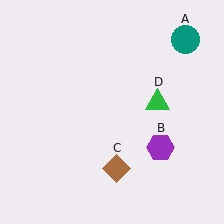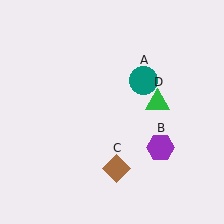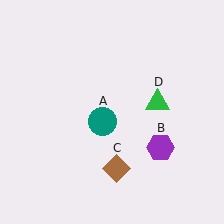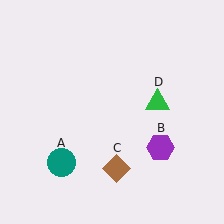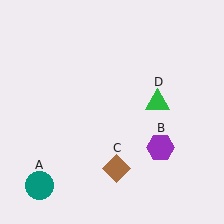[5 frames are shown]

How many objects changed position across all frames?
1 object changed position: teal circle (object A).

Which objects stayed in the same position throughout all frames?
Purple hexagon (object B) and brown diamond (object C) and green triangle (object D) remained stationary.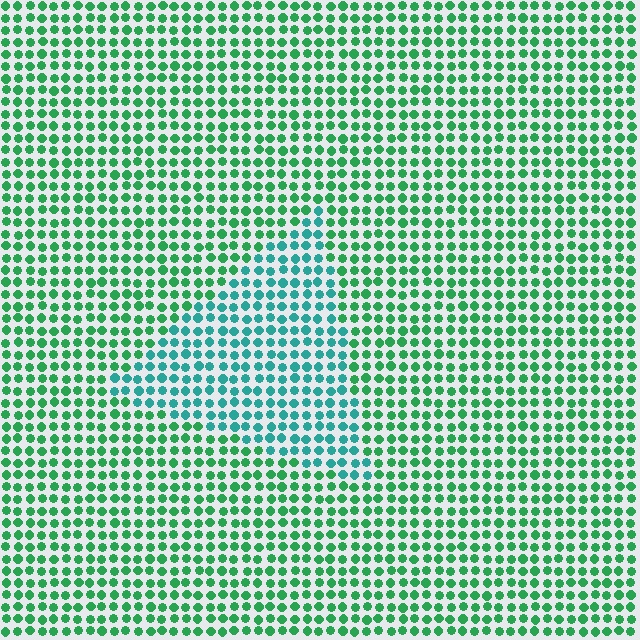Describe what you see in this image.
The image is filled with small green elements in a uniform arrangement. A triangle-shaped region is visible where the elements are tinted to a slightly different hue, forming a subtle color boundary.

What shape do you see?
I see a triangle.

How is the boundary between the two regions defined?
The boundary is defined purely by a slight shift in hue (about 36 degrees). Spacing, size, and orientation are identical on both sides.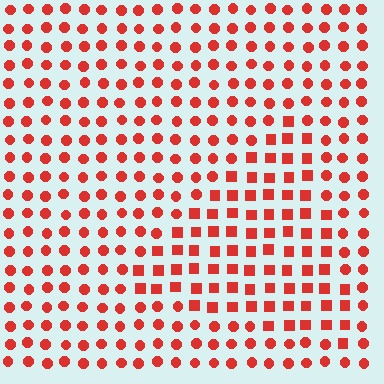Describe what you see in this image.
The image is filled with small red elements arranged in a uniform grid. A triangle-shaped region contains squares, while the surrounding area contains circles. The boundary is defined purely by the change in element shape.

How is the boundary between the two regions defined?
The boundary is defined by a change in element shape: squares inside vs. circles outside. All elements share the same color and spacing.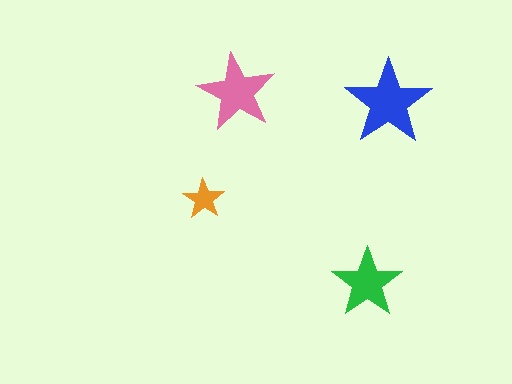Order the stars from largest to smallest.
the blue one, the pink one, the green one, the orange one.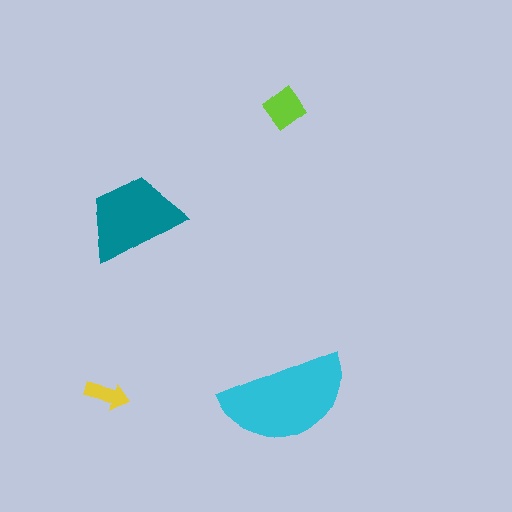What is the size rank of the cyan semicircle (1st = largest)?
1st.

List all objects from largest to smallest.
The cyan semicircle, the teal trapezoid, the lime diamond, the yellow arrow.